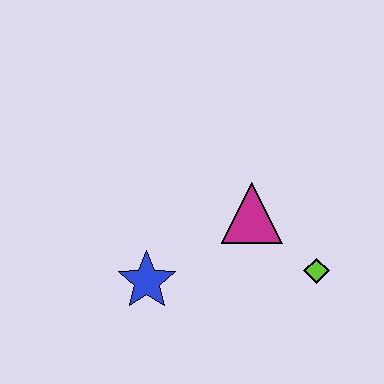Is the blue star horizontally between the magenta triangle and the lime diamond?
No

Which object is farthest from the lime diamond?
The blue star is farthest from the lime diamond.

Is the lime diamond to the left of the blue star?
No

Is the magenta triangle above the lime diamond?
Yes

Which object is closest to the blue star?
The magenta triangle is closest to the blue star.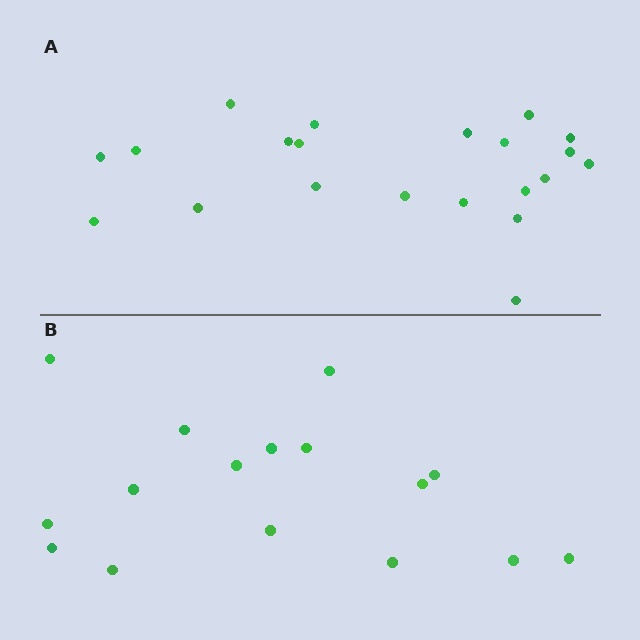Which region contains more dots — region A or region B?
Region A (the top region) has more dots.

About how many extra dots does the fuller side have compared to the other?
Region A has about 5 more dots than region B.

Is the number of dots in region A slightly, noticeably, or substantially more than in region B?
Region A has noticeably more, but not dramatically so. The ratio is roughly 1.3 to 1.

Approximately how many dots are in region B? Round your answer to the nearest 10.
About 20 dots. (The exact count is 16, which rounds to 20.)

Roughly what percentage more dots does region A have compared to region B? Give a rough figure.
About 30% more.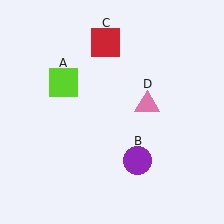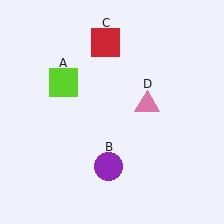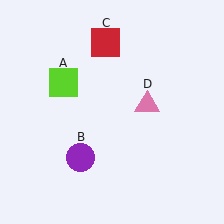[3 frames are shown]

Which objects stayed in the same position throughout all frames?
Lime square (object A) and red square (object C) and pink triangle (object D) remained stationary.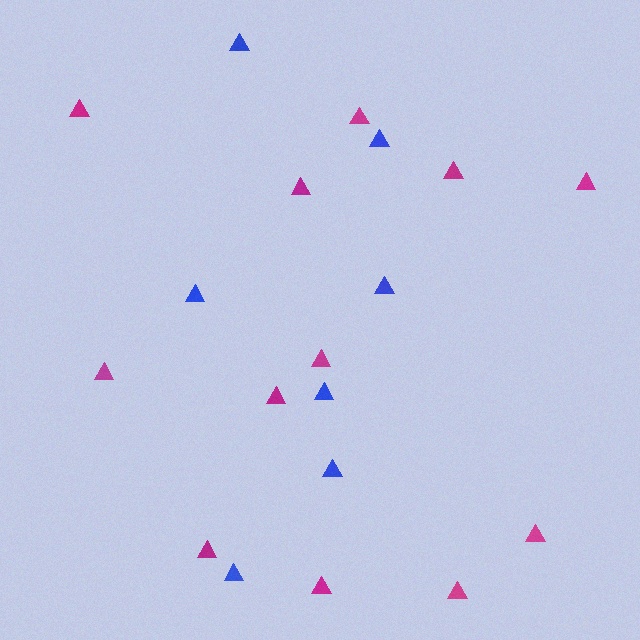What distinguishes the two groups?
There are 2 groups: one group of blue triangles (7) and one group of magenta triangles (12).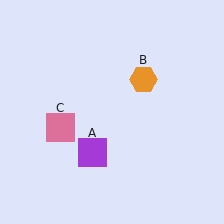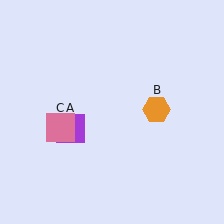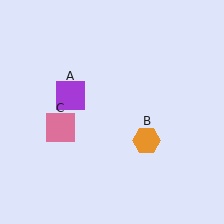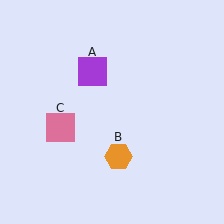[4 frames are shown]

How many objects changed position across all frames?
2 objects changed position: purple square (object A), orange hexagon (object B).